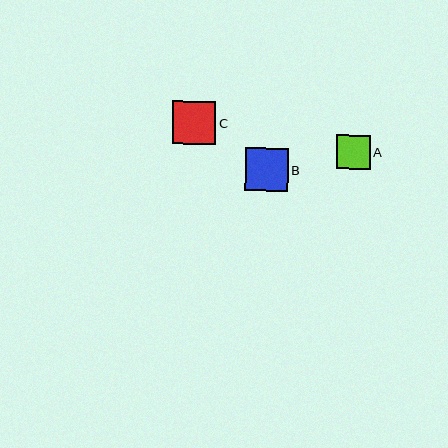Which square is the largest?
Square C is the largest with a size of approximately 43 pixels.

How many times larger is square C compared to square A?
Square C is approximately 1.3 times the size of square A.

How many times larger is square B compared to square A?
Square B is approximately 1.3 times the size of square A.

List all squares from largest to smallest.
From largest to smallest: C, B, A.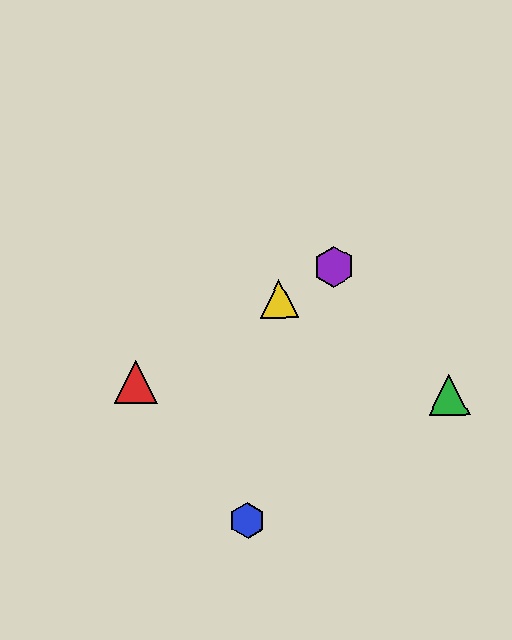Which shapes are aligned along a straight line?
The red triangle, the yellow triangle, the purple hexagon are aligned along a straight line.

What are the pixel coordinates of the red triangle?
The red triangle is at (136, 382).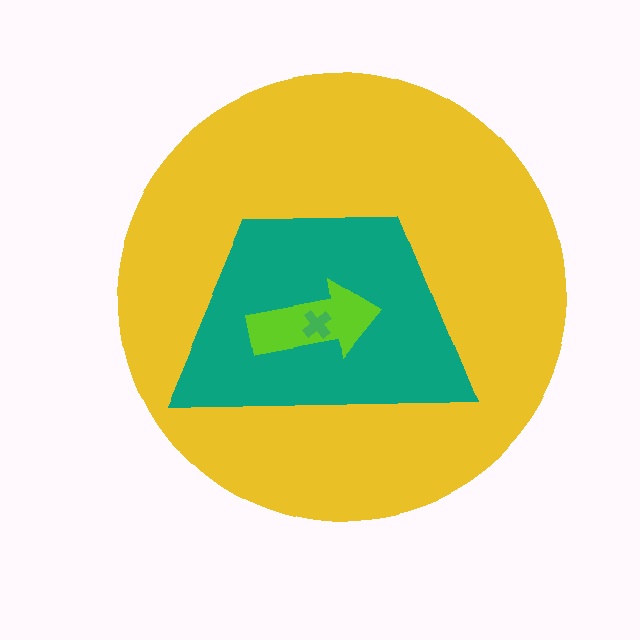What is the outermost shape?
The yellow circle.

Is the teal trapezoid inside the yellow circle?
Yes.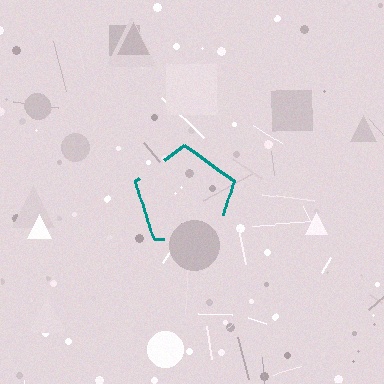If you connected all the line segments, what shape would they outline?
They would outline a pentagon.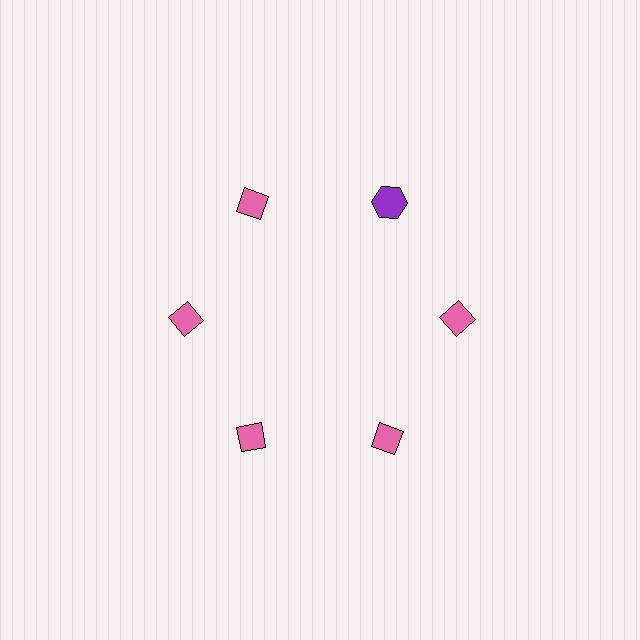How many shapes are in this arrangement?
There are 6 shapes arranged in a ring pattern.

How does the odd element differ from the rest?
It differs in both color (purple instead of pink) and shape (hexagon instead of diamond).